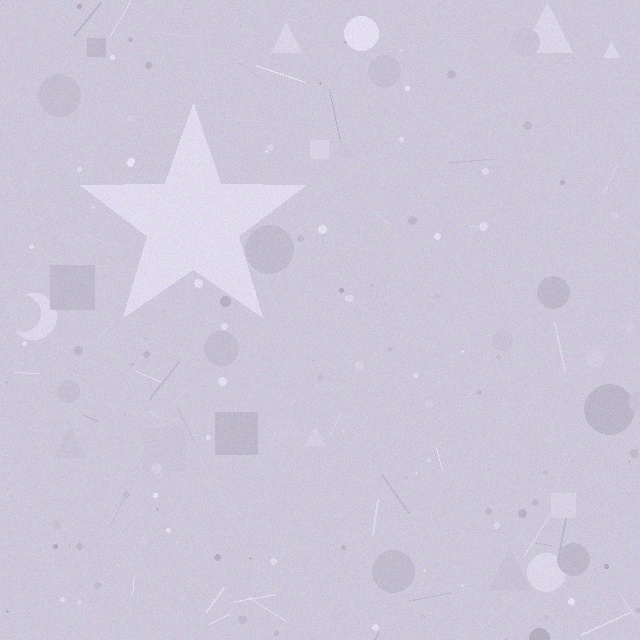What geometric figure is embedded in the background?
A star is embedded in the background.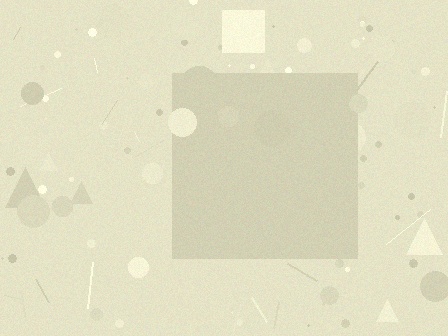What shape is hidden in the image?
A square is hidden in the image.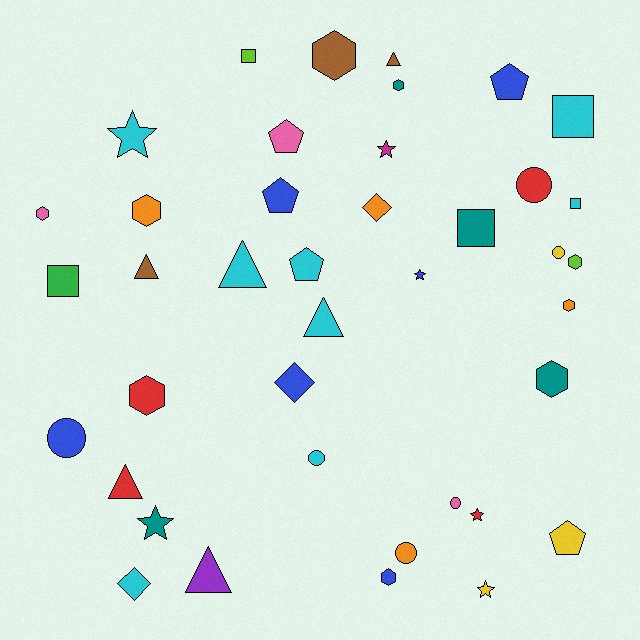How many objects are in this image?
There are 40 objects.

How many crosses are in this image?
There are no crosses.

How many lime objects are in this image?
There are 2 lime objects.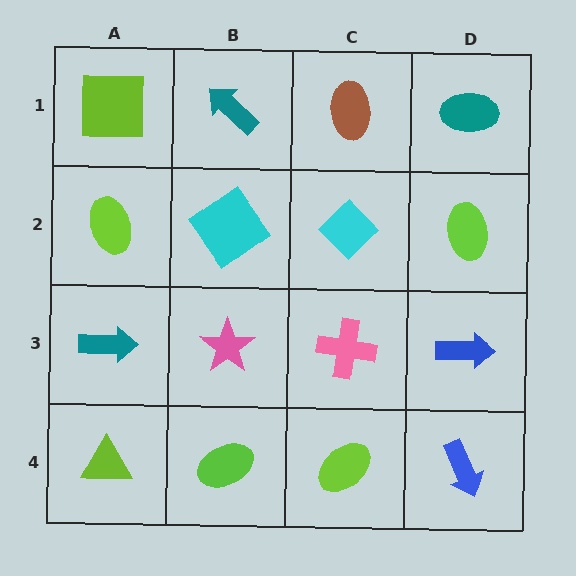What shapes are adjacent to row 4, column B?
A pink star (row 3, column B), a lime triangle (row 4, column A), a lime ellipse (row 4, column C).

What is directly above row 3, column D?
A lime ellipse.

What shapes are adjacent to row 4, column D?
A blue arrow (row 3, column D), a lime ellipse (row 4, column C).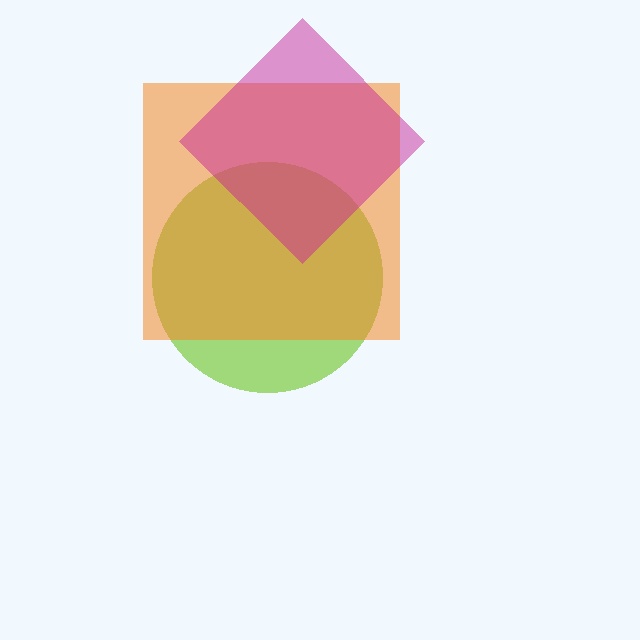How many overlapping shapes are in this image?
There are 3 overlapping shapes in the image.